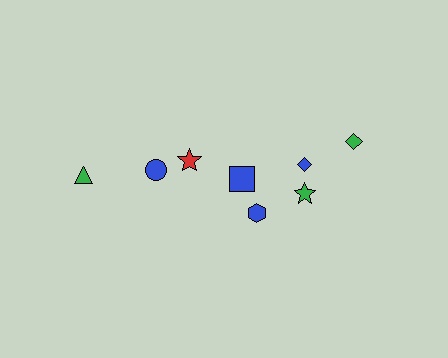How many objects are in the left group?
There are 3 objects.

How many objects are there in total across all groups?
There are 8 objects.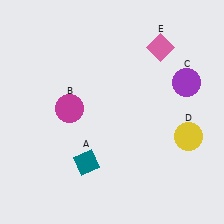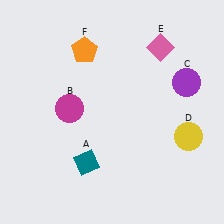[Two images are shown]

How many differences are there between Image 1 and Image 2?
There is 1 difference between the two images.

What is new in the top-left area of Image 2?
An orange pentagon (F) was added in the top-left area of Image 2.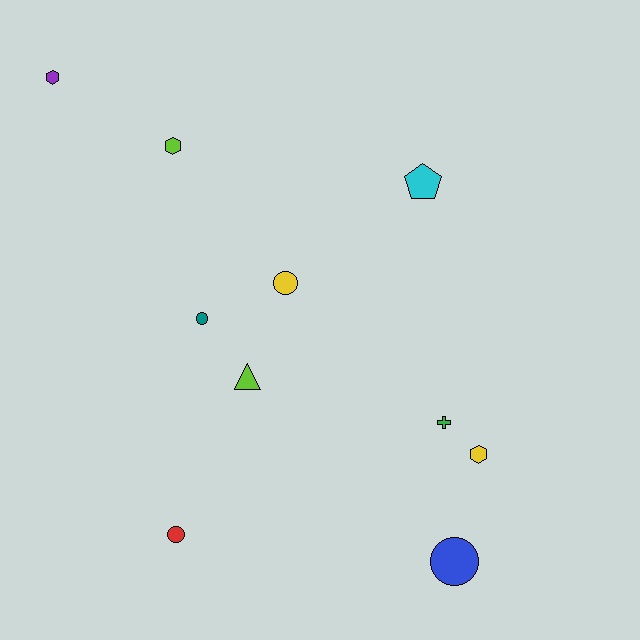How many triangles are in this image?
There is 1 triangle.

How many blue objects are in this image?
There is 1 blue object.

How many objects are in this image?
There are 10 objects.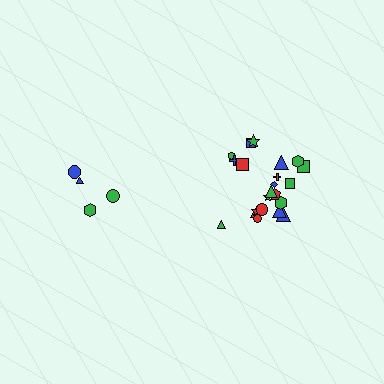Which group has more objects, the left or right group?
The right group.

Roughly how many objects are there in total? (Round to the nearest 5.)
Roughly 25 objects in total.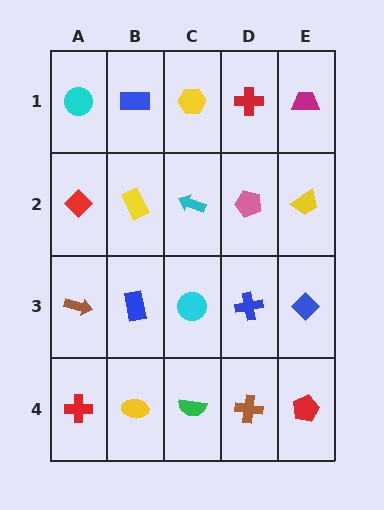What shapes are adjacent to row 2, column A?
A cyan circle (row 1, column A), a brown arrow (row 3, column A), a yellow rectangle (row 2, column B).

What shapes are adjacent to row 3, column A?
A red diamond (row 2, column A), a red cross (row 4, column A), a blue rectangle (row 3, column B).